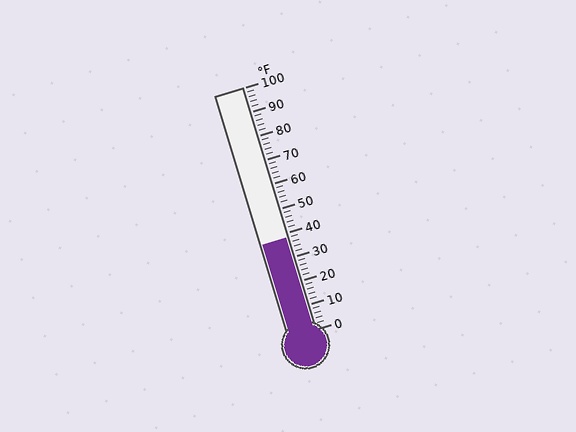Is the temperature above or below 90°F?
The temperature is below 90°F.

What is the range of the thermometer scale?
The thermometer scale ranges from 0°F to 100°F.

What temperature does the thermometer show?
The thermometer shows approximately 38°F.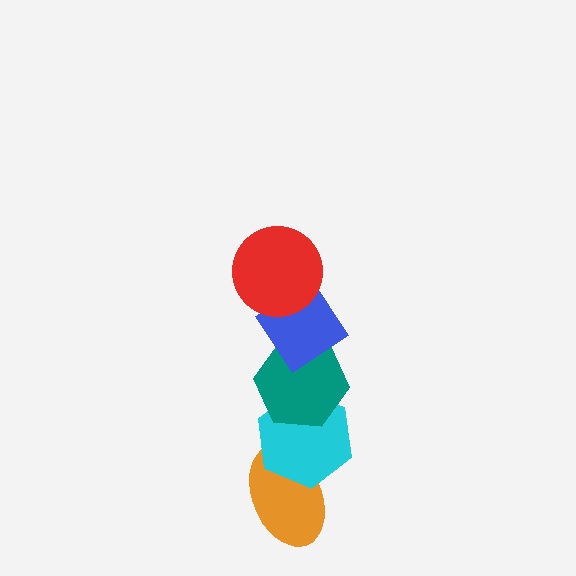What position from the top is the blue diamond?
The blue diamond is 2nd from the top.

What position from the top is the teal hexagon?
The teal hexagon is 3rd from the top.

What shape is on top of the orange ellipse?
The cyan hexagon is on top of the orange ellipse.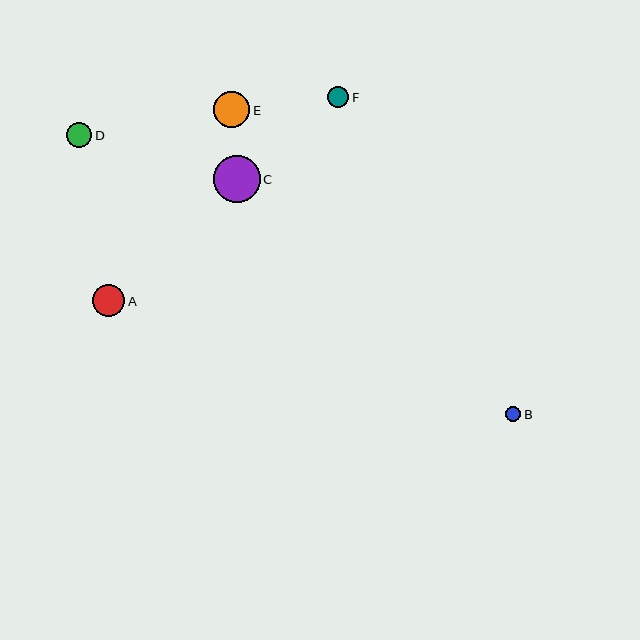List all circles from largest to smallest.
From largest to smallest: C, E, A, D, F, B.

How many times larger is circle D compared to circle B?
Circle D is approximately 1.6 times the size of circle B.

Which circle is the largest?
Circle C is the largest with a size of approximately 47 pixels.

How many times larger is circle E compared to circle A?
Circle E is approximately 1.1 times the size of circle A.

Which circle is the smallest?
Circle B is the smallest with a size of approximately 16 pixels.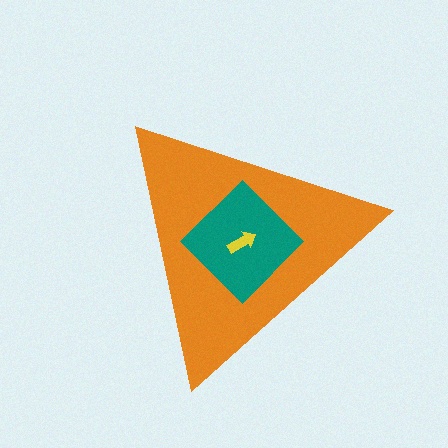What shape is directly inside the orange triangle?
The teal diamond.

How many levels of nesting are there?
3.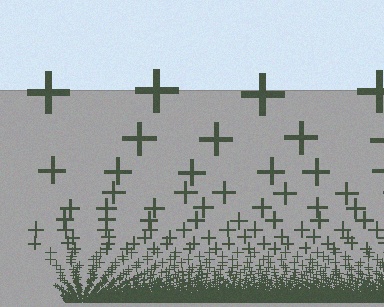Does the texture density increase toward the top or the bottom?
Density increases toward the bottom.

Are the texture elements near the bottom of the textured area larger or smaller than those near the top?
Smaller. The gradient is inverted — elements near the bottom are smaller and denser.